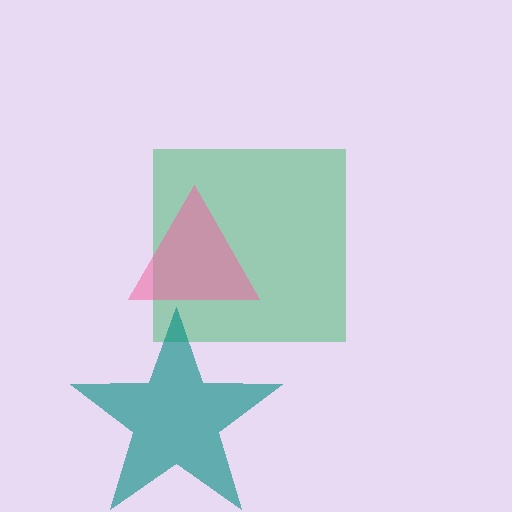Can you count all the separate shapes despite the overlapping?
Yes, there are 3 separate shapes.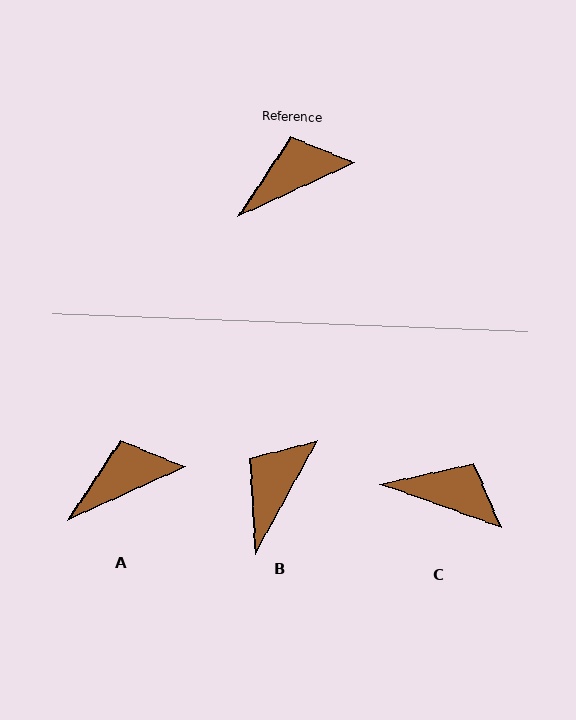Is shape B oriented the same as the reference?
No, it is off by about 37 degrees.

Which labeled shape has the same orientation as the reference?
A.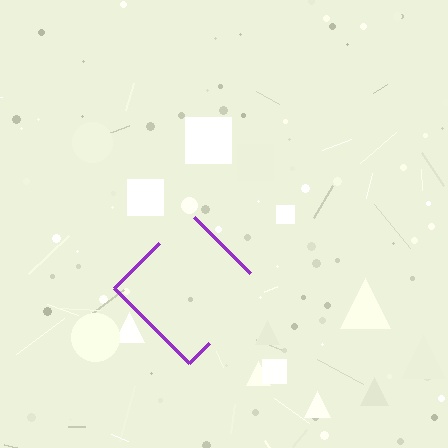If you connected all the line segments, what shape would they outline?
They would outline a diamond.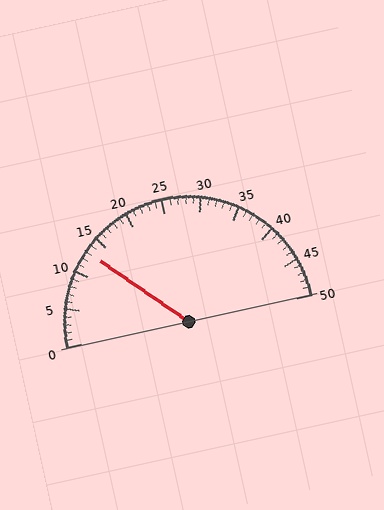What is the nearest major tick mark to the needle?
The nearest major tick mark is 15.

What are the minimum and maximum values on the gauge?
The gauge ranges from 0 to 50.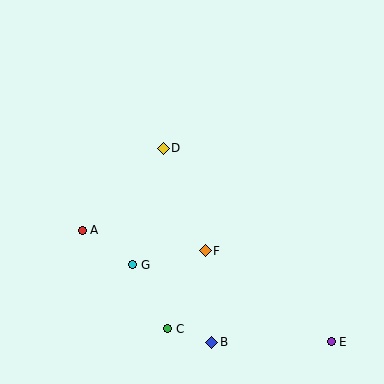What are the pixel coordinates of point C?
Point C is at (168, 329).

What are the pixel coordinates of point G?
Point G is at (133, 265).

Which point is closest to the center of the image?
Point D at (163, 148) is closest to the center.